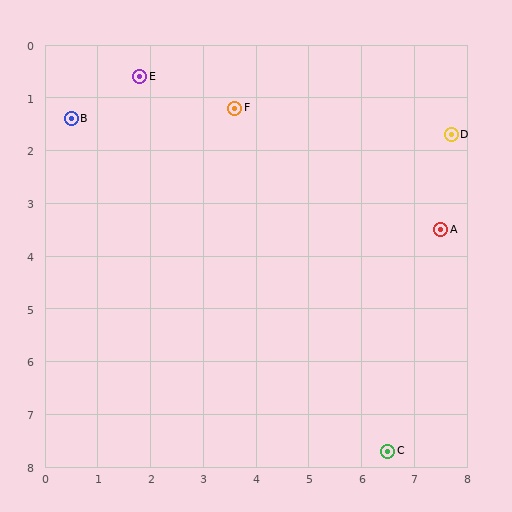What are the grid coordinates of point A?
Point A is at approximately (7.5, 3.5).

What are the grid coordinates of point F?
Point F is at approximately (3.6, 1.2).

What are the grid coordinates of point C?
Point C is at approximately (6.5, 7.7).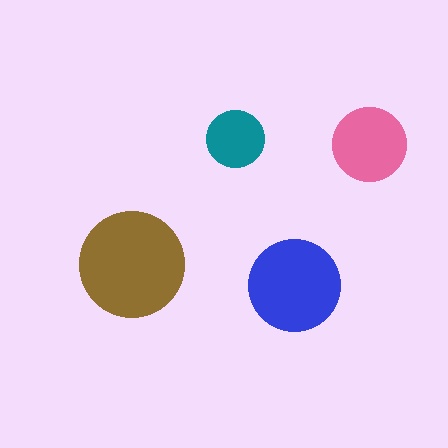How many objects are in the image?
There are 4 objects in the image.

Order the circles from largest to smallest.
the brown one, the blue one, the pink one, the teal one.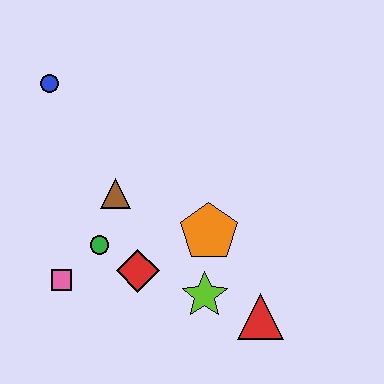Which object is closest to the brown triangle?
The green circle is closest to the brown triangle.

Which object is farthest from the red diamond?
The blue circle is farthest from the red diamond.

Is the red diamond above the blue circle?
No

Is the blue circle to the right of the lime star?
No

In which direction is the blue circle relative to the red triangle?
The blue circle is above the red triangle.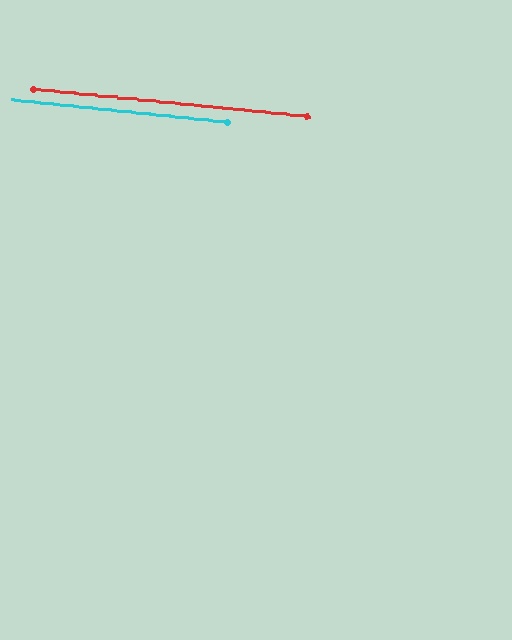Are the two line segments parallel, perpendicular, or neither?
Parallel — their directions differ by only 0.0°.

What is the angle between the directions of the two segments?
Approximately 0 degrees.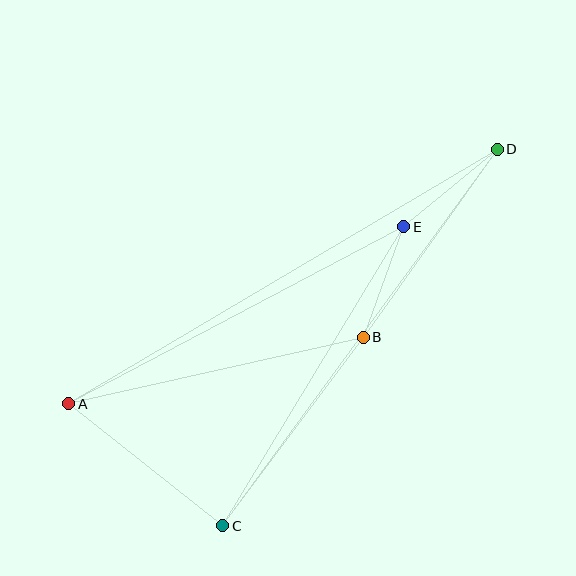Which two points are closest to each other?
Points B and E are closest to each other.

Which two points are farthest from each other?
Points A and D are farthest from each other.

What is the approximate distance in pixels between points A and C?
The distance between A and C is approximately 196 pixels.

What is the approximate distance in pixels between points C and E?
The distance between C and E is approximately 350 pixels.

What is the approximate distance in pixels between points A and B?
The distance between A and B is approximately 302 pixels.